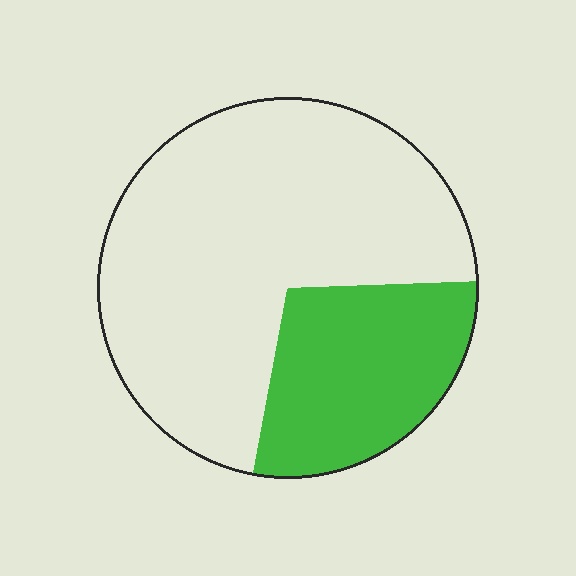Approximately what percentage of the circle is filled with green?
Approximately 30%.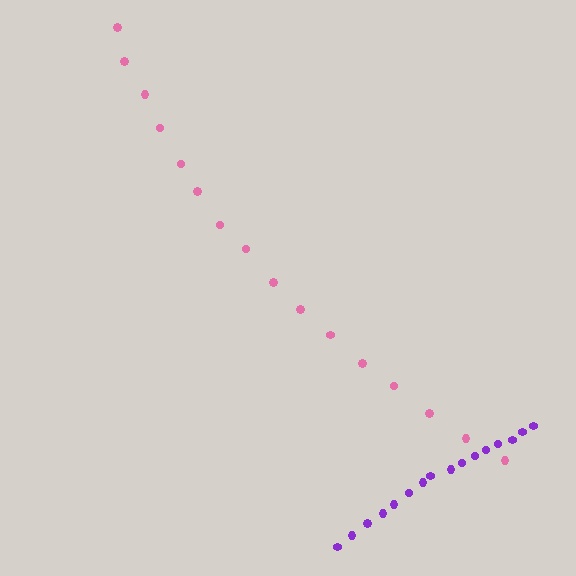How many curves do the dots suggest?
There are 2 distinct paths.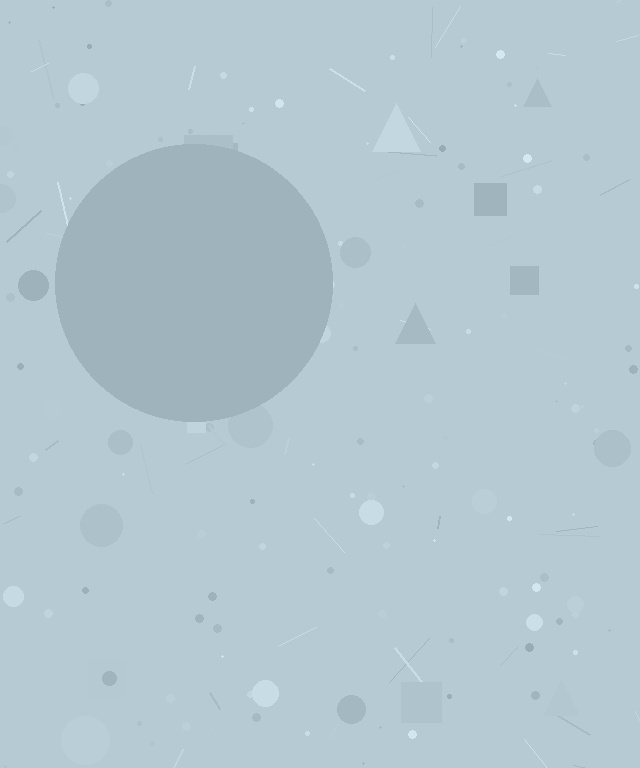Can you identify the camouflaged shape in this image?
The camouflaged shape is a circle.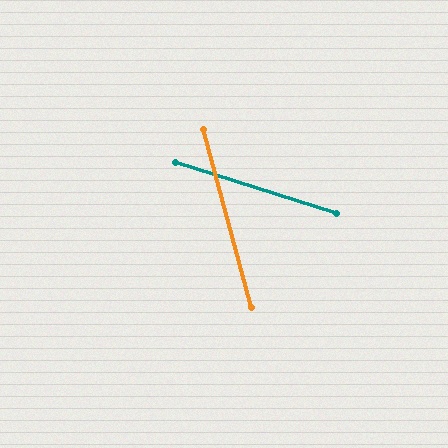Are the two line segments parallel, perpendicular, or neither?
Neither parallel nor perpendicular — they differ by about 57°.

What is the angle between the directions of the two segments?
Approximately 57 degrees.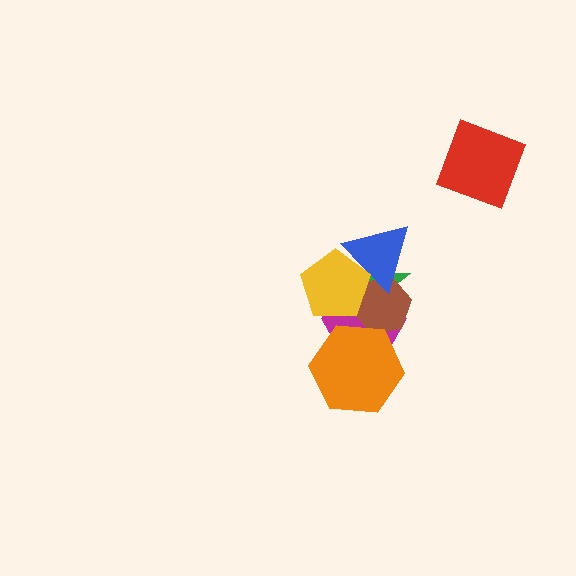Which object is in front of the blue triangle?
The yellow pentagon is in front of the blue triangle.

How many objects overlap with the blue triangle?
4 objects overlap with the blue triangle.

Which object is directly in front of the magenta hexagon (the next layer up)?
The green star is directly in front of the magenta hexagon.